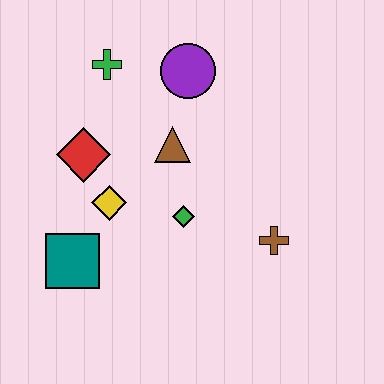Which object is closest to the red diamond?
The yellow diamond is closest to the red diamond.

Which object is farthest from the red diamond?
The brown cross is farthest from the red diamond.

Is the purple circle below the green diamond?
No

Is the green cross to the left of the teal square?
No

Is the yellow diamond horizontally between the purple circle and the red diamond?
Yes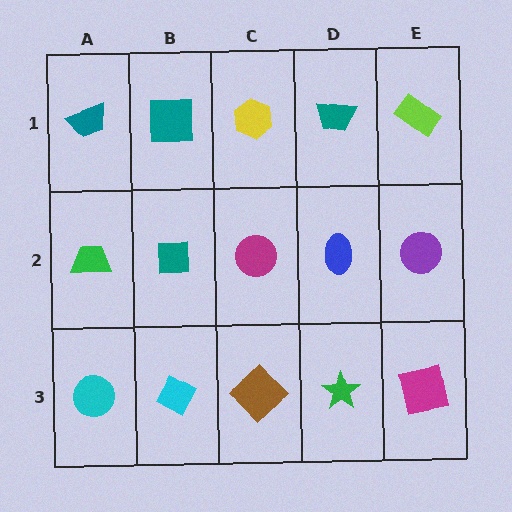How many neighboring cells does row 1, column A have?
2.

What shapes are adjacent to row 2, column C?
A yellow hexagon (row 1, column C), a brown diamond (row 3, column C), a teal square (row 2, column B), a blue ellipse (row 2, column D).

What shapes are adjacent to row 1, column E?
A purple circle (row 2, column E), a teal trapezoid (row 1, column D).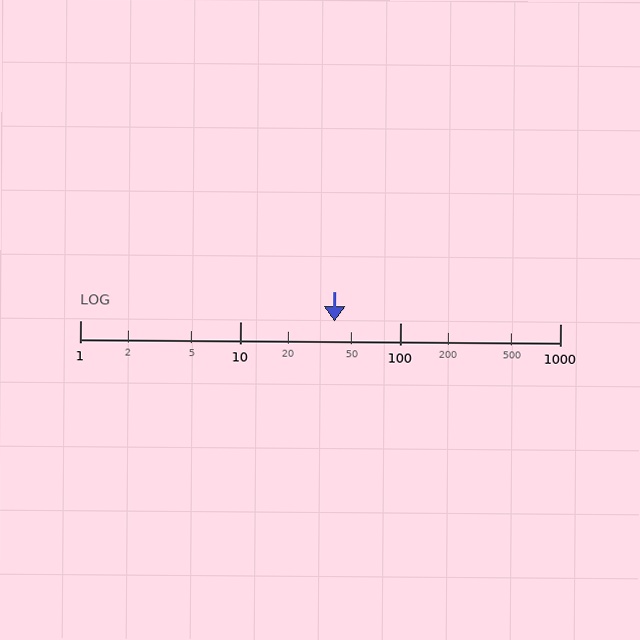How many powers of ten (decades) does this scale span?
The scale spans 3 decades, from 1 to 1000.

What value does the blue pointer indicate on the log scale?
The pointer indicates approximately 39.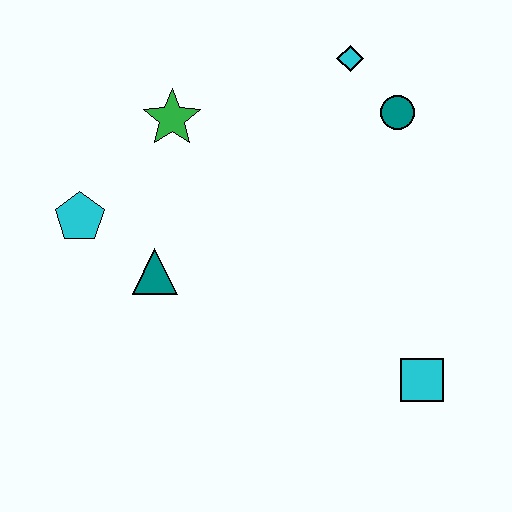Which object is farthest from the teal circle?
The cyan pentagon is farthest from the teal circle.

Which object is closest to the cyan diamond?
The teal circle is closest to the cyan diamond.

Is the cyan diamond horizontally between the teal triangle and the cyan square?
Yes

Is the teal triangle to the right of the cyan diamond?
No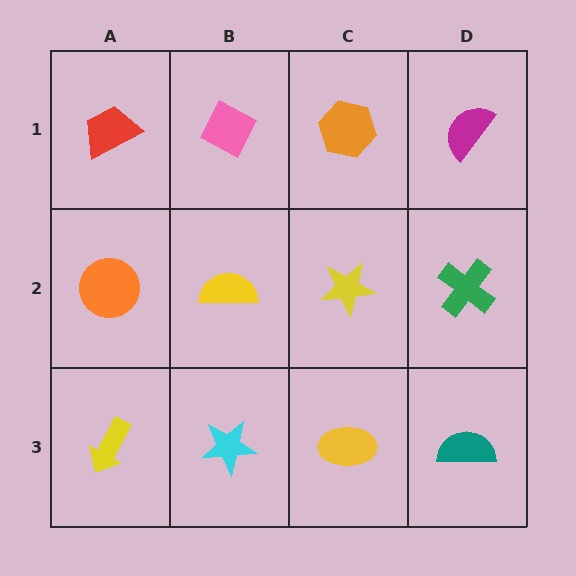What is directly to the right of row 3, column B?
A yellow ellipse.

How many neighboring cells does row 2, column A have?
3.